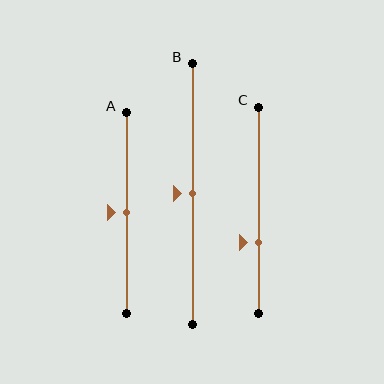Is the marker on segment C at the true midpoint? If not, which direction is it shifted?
No, the marker on segment C is shifted downward by about 15% of the segment length.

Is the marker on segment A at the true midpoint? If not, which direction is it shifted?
Yes, the marker on segment A is at the true midpoint.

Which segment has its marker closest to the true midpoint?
Segment A has its marker closest to the true midpoint.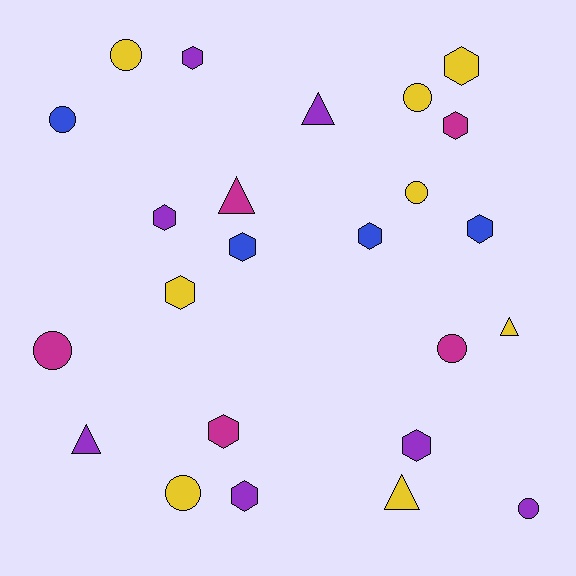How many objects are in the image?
There are 24 objects.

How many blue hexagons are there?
There are 3 blue hexagons.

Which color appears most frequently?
Yellow, with 8 objects.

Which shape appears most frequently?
Hexagon, with 11 objects.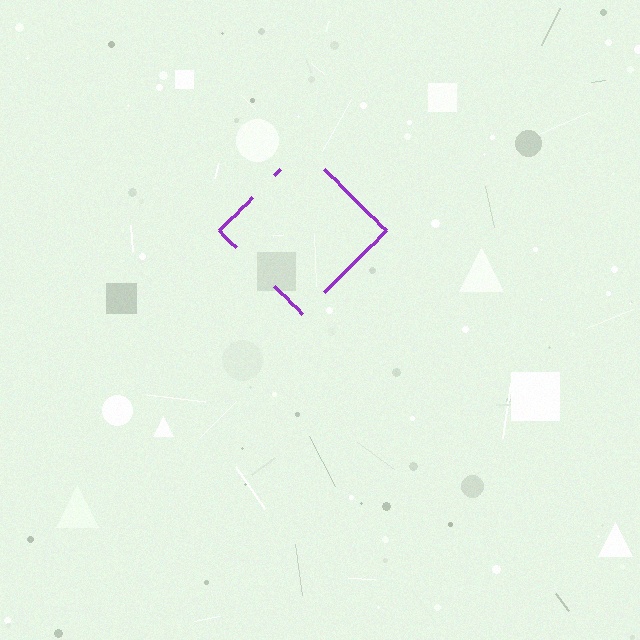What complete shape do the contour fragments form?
The contour fragments form a diamond.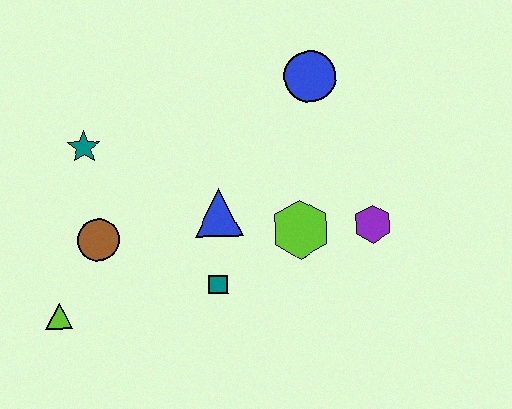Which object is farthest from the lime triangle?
The blue circle is farthest from the lime triangle.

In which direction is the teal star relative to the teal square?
The teal star is above the teal square.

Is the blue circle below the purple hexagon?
No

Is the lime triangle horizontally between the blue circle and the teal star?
No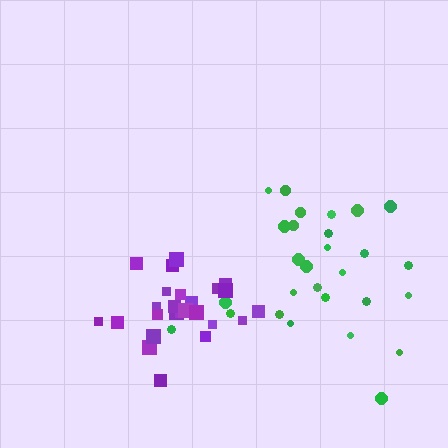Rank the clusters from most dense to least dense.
purple, green.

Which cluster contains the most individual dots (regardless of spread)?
Green (28).